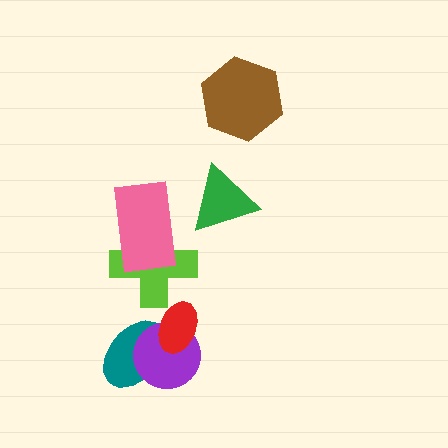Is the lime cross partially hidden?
Yes, it is partially covered by another shape.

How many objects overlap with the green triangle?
0 objects overlap with the green triangle.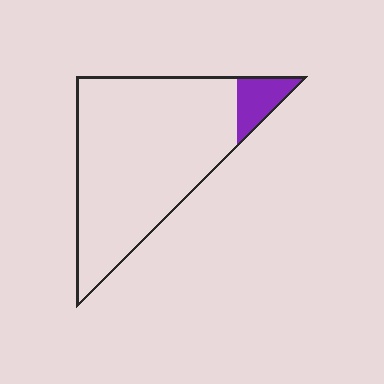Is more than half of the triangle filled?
No.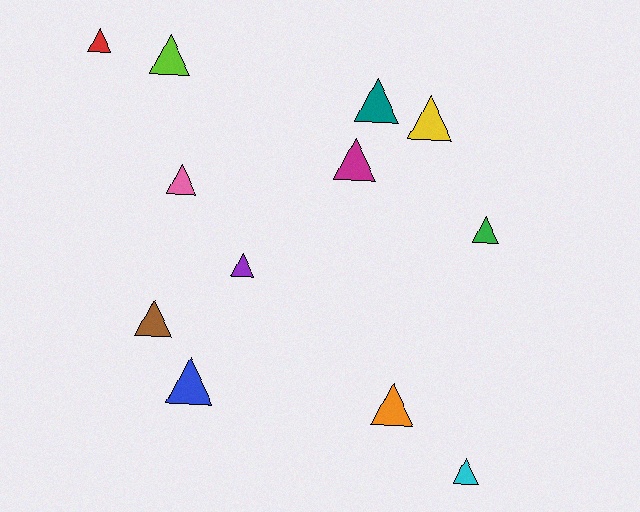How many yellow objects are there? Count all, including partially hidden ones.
There is 1 yellow object.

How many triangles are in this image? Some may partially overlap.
There are 12 triangles.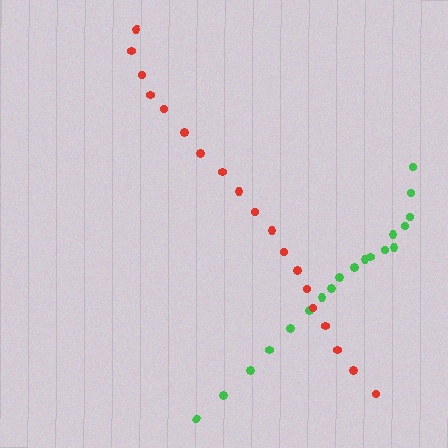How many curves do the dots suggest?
There are 2 distinct paths.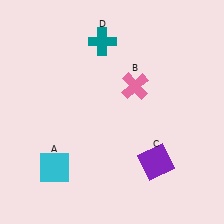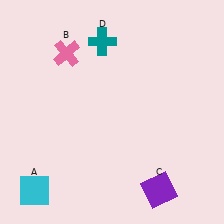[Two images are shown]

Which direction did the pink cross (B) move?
The pink cross (B) moved left.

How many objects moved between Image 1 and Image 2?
3 objects moved between the two images.